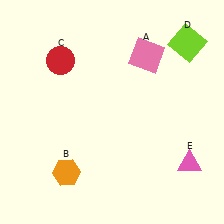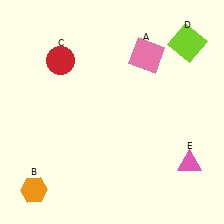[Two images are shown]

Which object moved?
The orange hexagon (B) moved left.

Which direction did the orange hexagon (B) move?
The orange hexagon (B) moved left.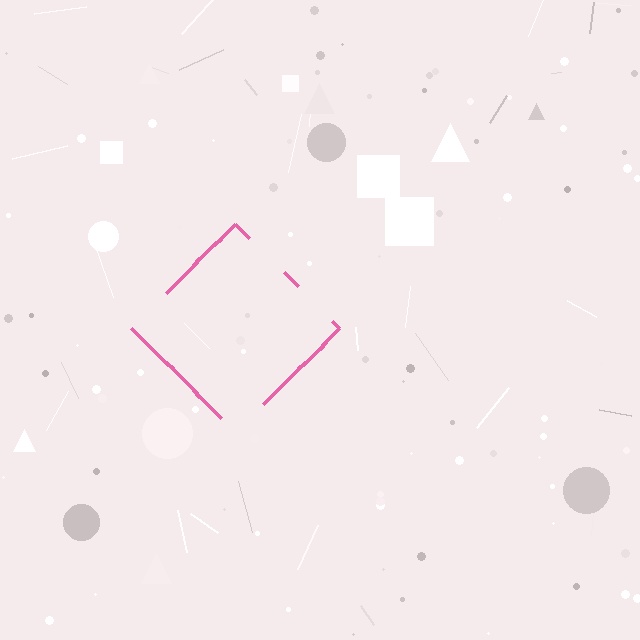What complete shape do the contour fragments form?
The contour fragments form a diamond.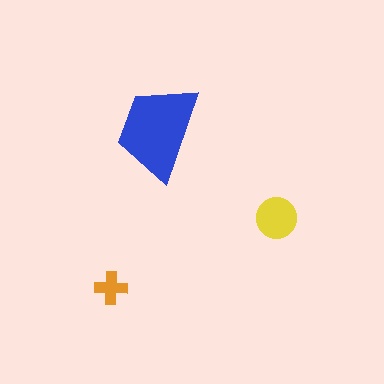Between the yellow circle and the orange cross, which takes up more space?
The yellow circle.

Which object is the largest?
The blue trapezoid.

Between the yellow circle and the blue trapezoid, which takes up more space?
The blue trapezoid.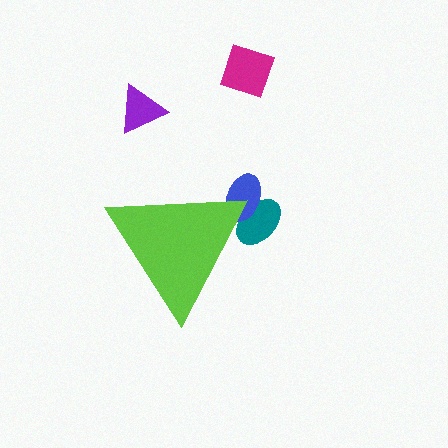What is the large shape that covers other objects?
A lime triangle.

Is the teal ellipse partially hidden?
Yes, the teal ellipse is partially hidden behind the lime triangle.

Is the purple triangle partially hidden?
No, the purple triangle is fully visible.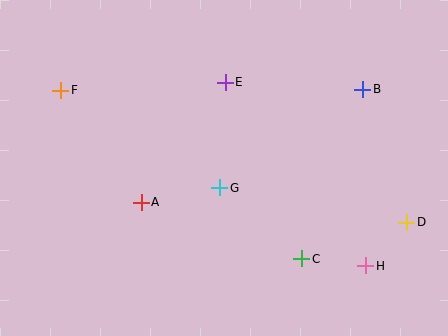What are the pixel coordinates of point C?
Point C is at (302, 259).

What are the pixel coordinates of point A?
Point A is at (141, 202).